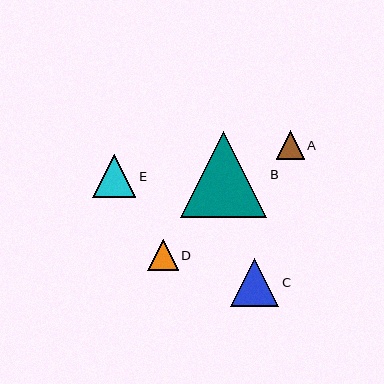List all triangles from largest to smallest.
From largest to smallest: B, C, E, D, A.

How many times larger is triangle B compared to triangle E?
Triangle B is approximately 2.0 times the size of triangle E.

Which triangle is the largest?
Triangle B is the largest with a size of approximately 86 pixels.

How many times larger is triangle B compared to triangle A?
Triangle B is approximately 3.0 times the size of triangle A.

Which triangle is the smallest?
Triangle A is the smallest with a size of approximately 28 pixels.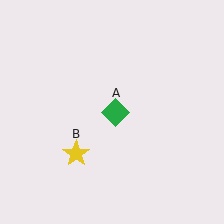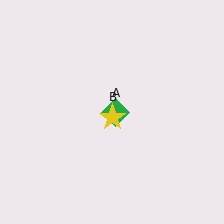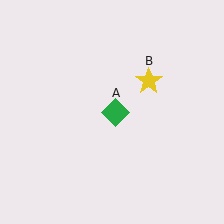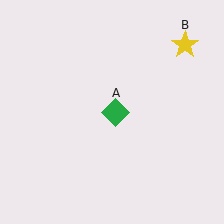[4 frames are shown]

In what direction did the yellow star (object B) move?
The yellow star (object B) moved up and to the right.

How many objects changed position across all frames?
1 object changed position: yellow star (object B).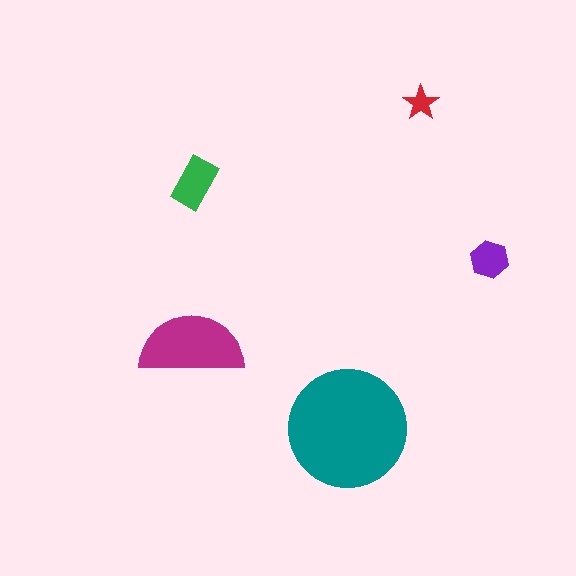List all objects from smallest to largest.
The red star, the purple hexagon, the green rectangle, the magenta semicircle, the teal circle.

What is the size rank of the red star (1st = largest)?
5th.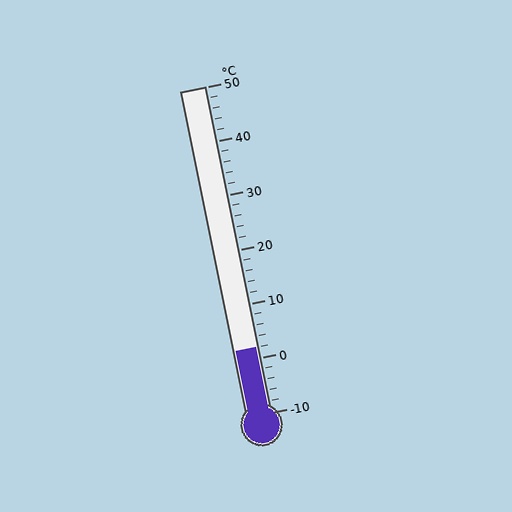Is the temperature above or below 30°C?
The temperature is below 30°C.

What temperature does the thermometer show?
The thermometer shows approximately 2°C.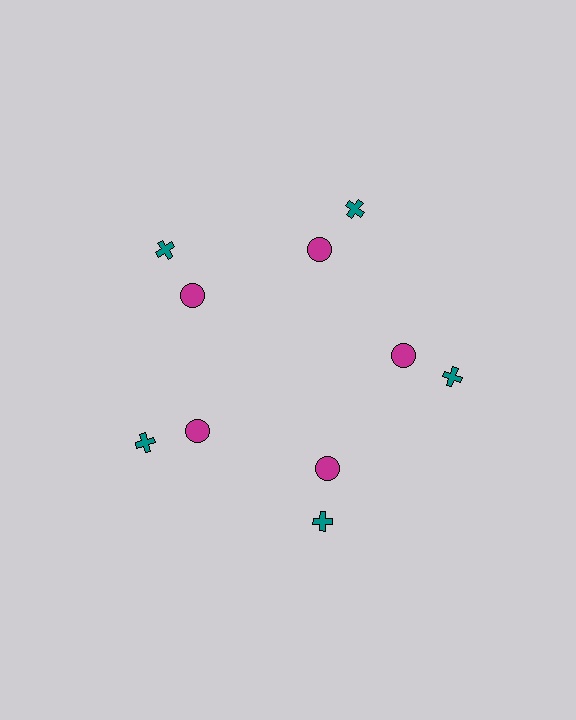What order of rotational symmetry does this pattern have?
This pattern has 5-fold rotational symmetry.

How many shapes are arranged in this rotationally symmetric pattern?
There are 10 shapes, arranged in 5 groups of 2.